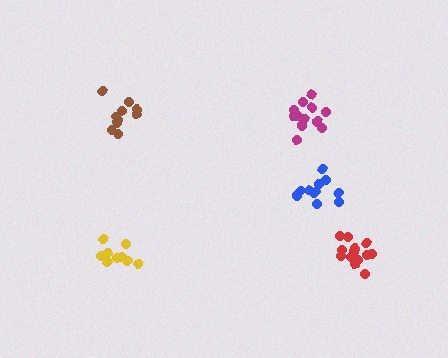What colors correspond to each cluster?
The clusters are colored: blue, brown, yellow, magenta, red.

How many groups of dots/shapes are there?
There are 5 groups.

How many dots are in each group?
Group 1: 12 dots, Group 2: 10 dots, Group 3: 9 dots, Group 4: 13 dots, Group 5: 14 dots (58 total).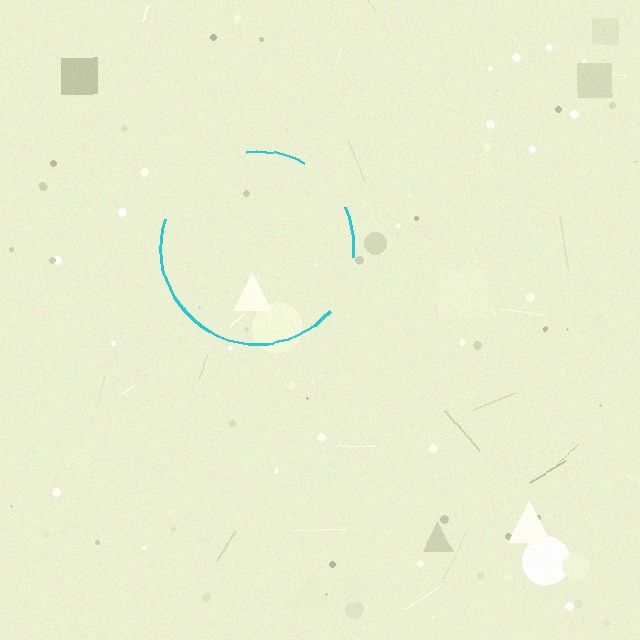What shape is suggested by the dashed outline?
The dashed outline suggests a circle.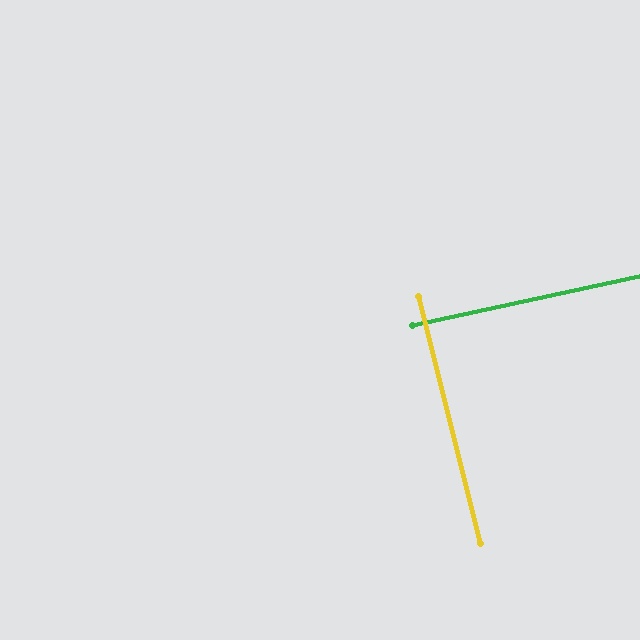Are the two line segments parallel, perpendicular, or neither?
Perpendicular — they meet at approximately 88°.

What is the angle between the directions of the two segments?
Approximately 88 degrees.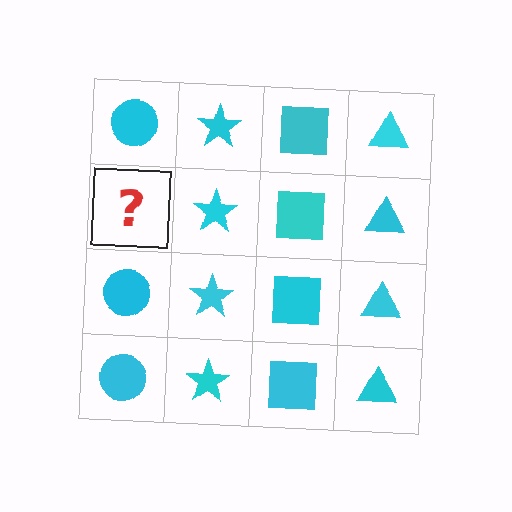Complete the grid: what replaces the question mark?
The question mark should be replaced with a cyan circle.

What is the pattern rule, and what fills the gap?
The rule is that each column has a consistent shape. The gap should be filled with a cyan circle.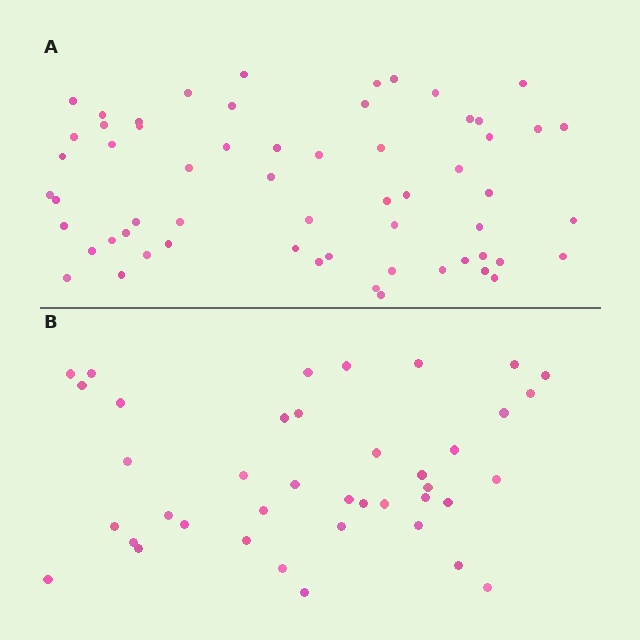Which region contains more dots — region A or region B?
Region A (the top region) has more dots.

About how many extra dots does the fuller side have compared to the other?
Region A has approximately 20 more dots than region B.